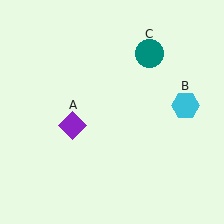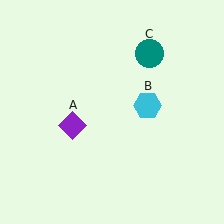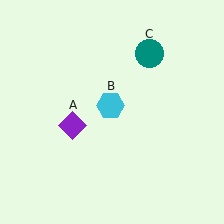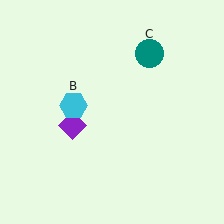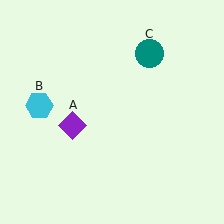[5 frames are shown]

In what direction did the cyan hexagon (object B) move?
The cyan hexagon (object B) moved left.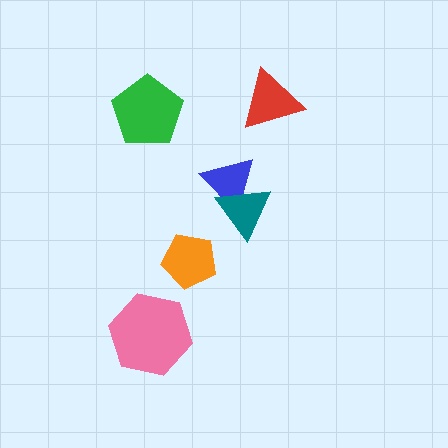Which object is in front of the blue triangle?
The teal triangle is in front of the blue triangle.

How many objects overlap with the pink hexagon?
0 objects overlap with the pink hexagon.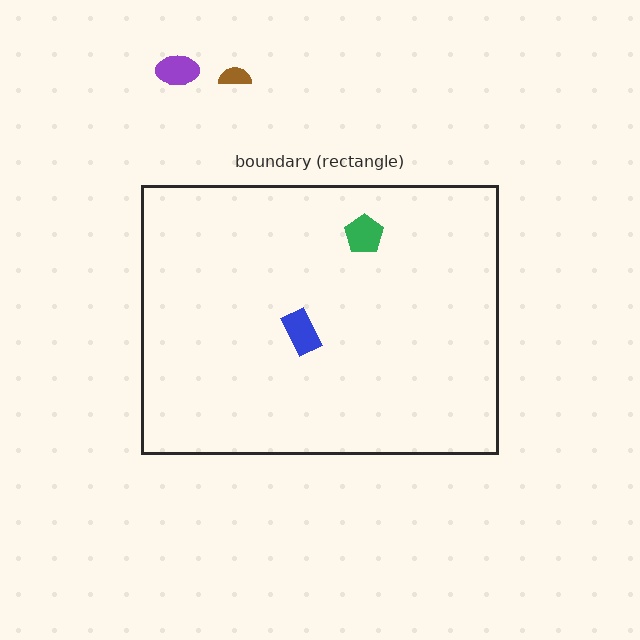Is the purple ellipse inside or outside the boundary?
Outside.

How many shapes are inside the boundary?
2 inside, 2 outside.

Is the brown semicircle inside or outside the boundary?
Outside.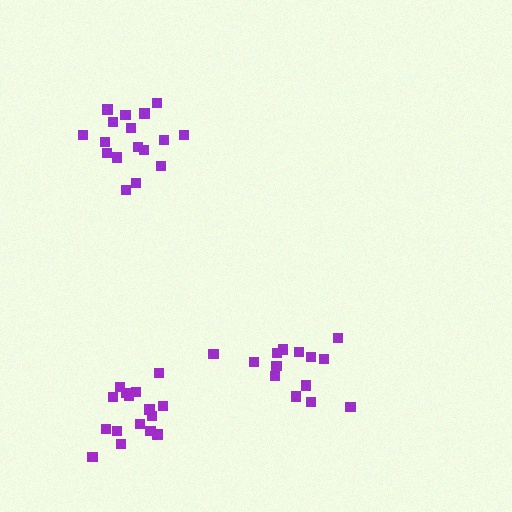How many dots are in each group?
Group 1: 17 dots, Group 2: 16 dots, Group 3: 15 dots (48 total).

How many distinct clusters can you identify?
There are 3 distinct clusters.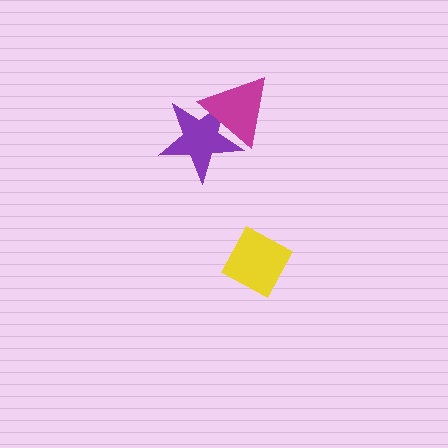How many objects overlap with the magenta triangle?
1 object overlaps with the magenta triangle.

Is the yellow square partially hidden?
No, no other shape covers it.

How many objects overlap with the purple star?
1 object overlaps with the purple star.